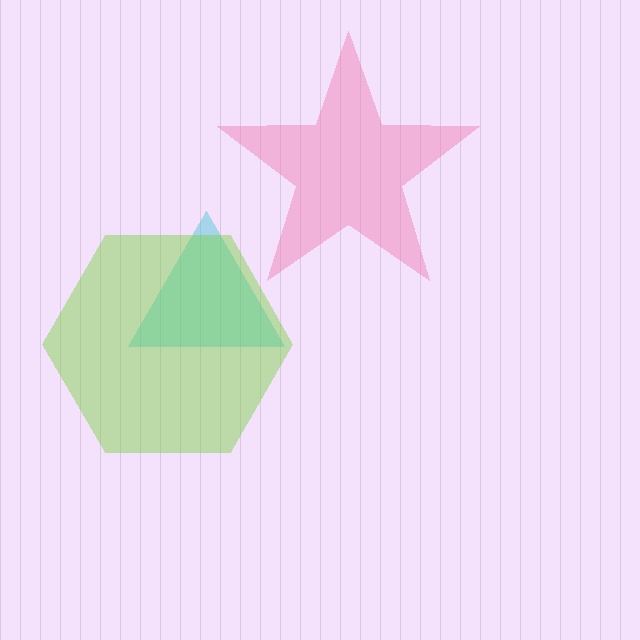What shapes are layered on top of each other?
The layered shapes are: a cyan triangle, a lime hexagon, a pink star.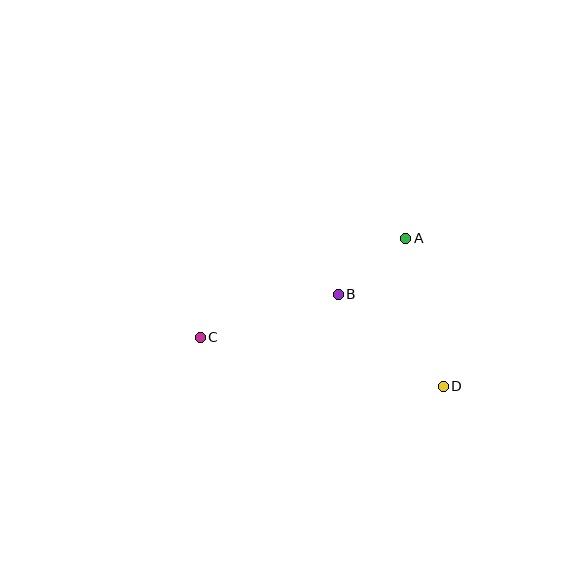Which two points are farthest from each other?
Points C and D are farthest from each other.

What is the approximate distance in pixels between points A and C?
The distance between A and C is approximately 228 pixels.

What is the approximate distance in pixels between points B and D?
The distance between B and D is approximately 139 pixels.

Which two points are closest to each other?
Points A and B are closest to each other.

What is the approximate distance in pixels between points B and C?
The distance between B and C is approximately 144 pixels.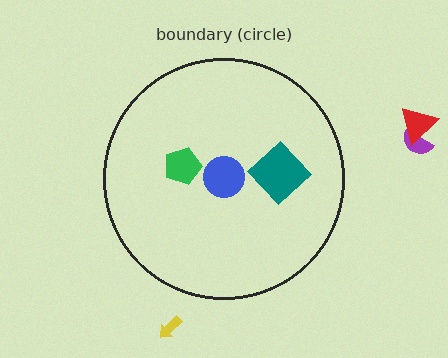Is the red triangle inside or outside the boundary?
Outside.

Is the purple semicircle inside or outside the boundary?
Outside.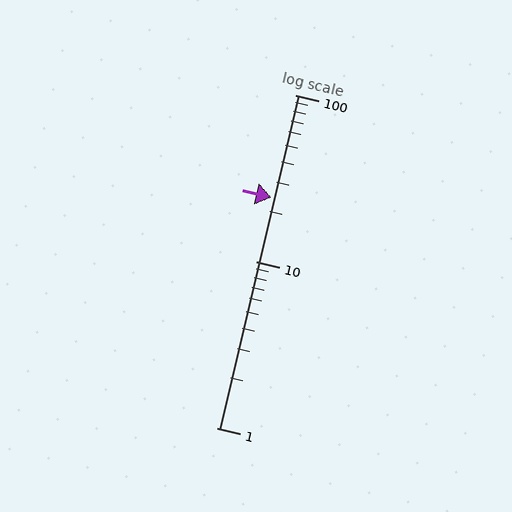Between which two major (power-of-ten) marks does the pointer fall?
The pointer is between 10 and 100.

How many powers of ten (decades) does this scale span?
The scale spans 2 decades, from 1 to 100.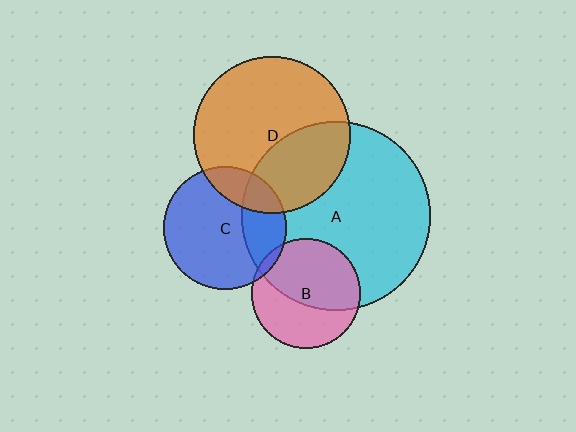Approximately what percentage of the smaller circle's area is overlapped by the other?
Approximately 5%.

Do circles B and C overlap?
Yes.